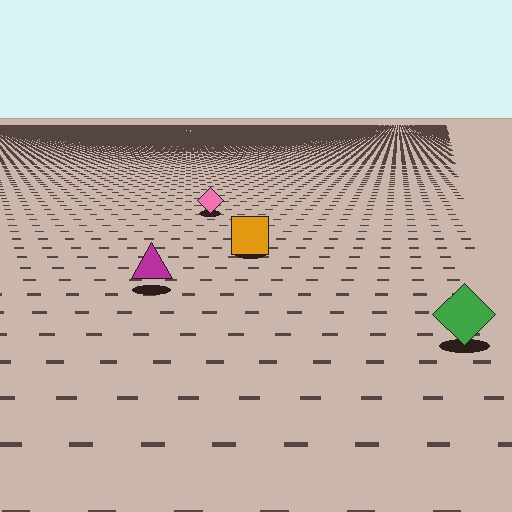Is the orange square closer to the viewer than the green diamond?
No. The green diamond is closer — you can tell from the texture gradient: the ground texture is coarser near it.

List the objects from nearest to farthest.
From nearest to farthest: the green diamond, the magenta triangle, the orange square, the pink diamond.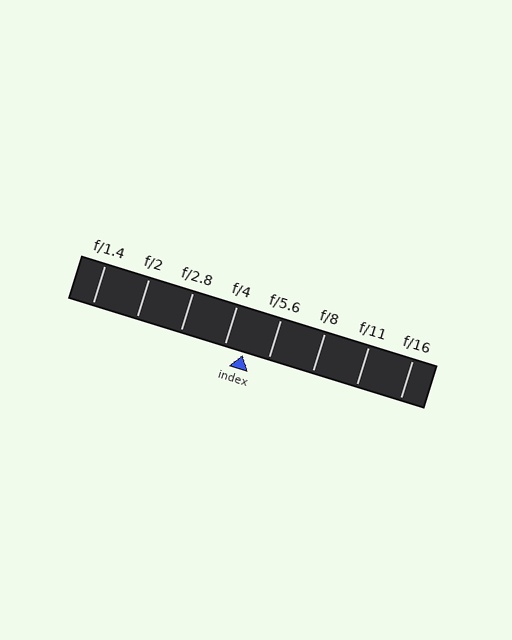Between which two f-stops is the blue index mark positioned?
The index mark is between f/4 and f/5.6.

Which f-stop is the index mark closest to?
The index mark is closest to f/4.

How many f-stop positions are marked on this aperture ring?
There are 8 f-stop positions marked.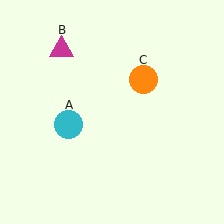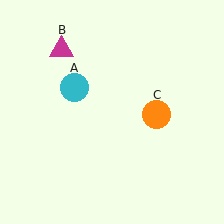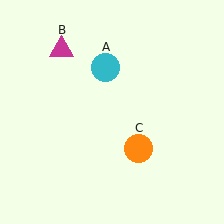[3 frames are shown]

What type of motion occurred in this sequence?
The cyan circle (object A), orange circle (object C) rotated clockwise around the center of the scene.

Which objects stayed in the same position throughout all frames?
Magenta triangle (object B) remained stationary.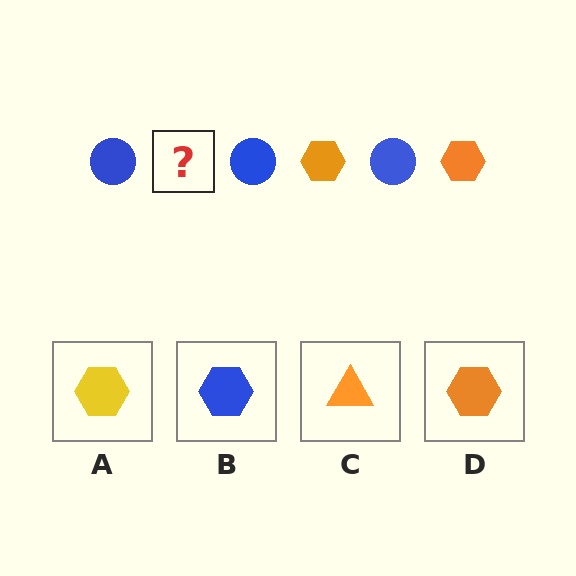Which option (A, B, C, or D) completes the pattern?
D.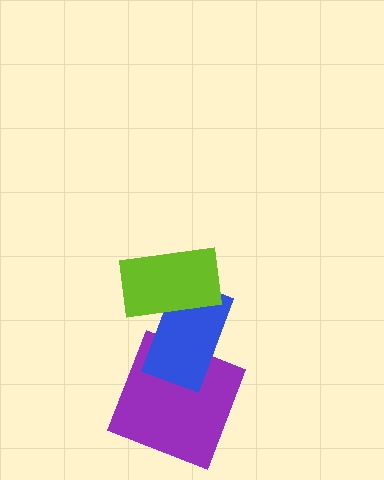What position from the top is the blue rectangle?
The blue rectangle is 2nd from the top.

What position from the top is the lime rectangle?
The lime rectangle is 1st from the top.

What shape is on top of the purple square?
The blue rectangle is on top of the purple square.